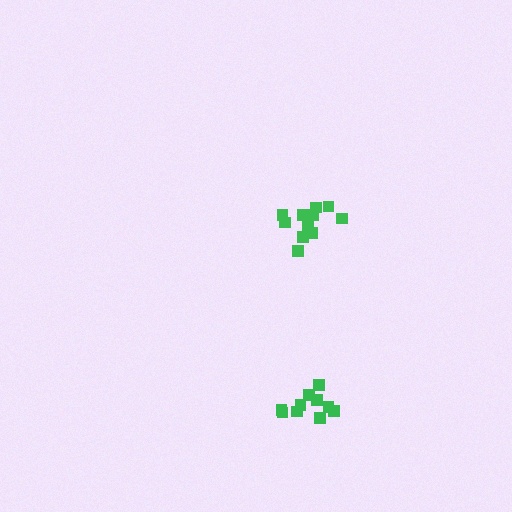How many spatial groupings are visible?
There are 2 spatial groupings.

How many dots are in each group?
Group 1: 11 dots, Group 2: 10 dots (21 total).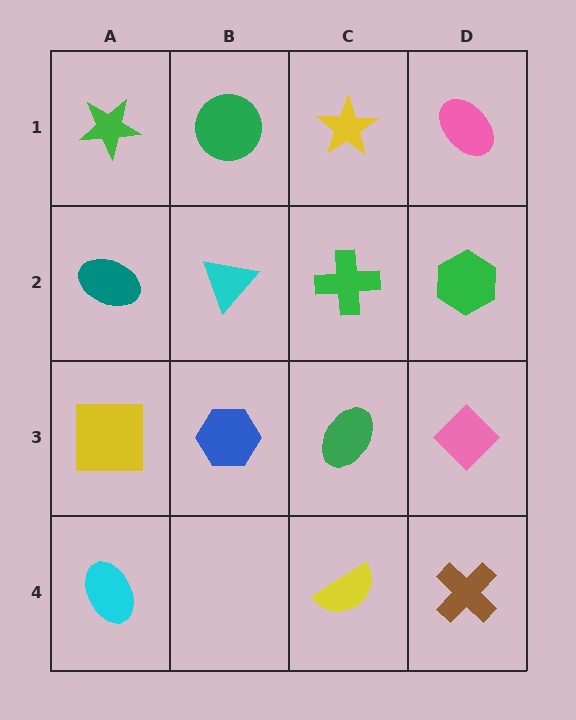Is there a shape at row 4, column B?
No, that cell is empty.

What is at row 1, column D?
A pink ellipse.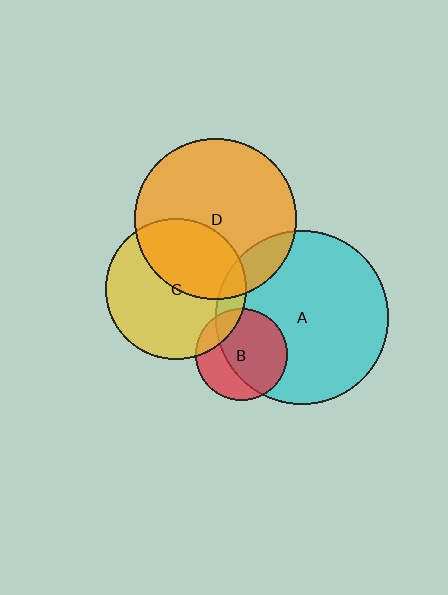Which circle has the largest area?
Circle A (cyan).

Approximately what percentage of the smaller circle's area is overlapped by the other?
Approximately 15%.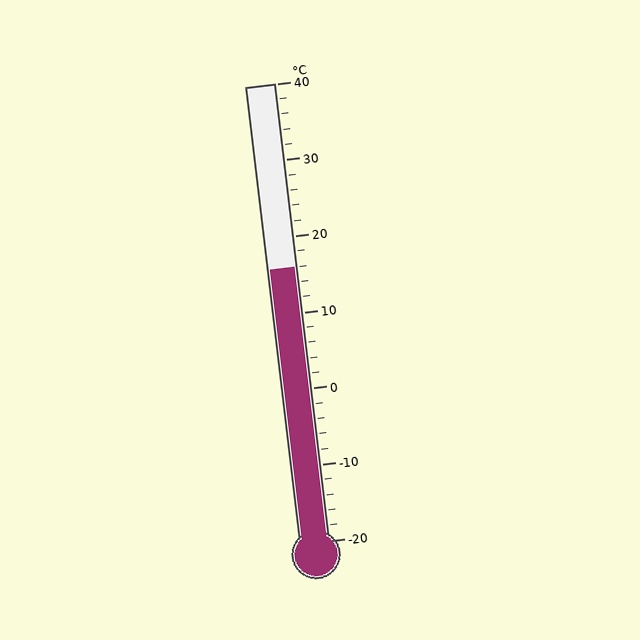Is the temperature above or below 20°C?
The temperature is below 20°C.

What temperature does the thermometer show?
The thermometer shows approximately 16°C.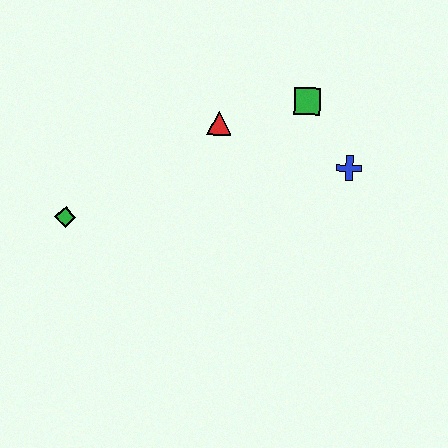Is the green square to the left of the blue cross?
Yes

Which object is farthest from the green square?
The green diamond is farthest from the green square.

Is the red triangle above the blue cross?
Yes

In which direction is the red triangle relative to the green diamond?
The red triangle is to the right of the green diamond.